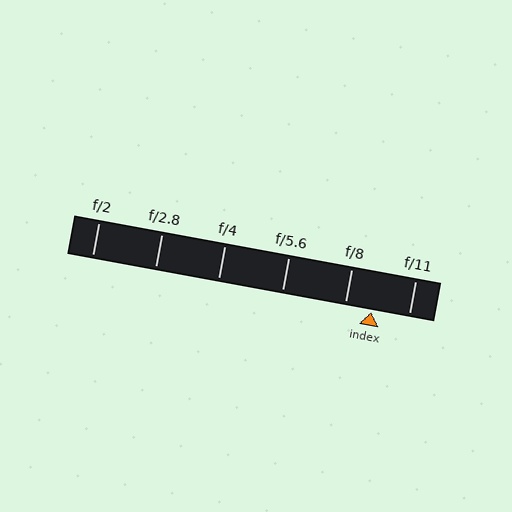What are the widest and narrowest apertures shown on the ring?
The widest aperture shown is f/2 and the narrowest is f/11.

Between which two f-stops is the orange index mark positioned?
The index mark is between f/8 and f/11.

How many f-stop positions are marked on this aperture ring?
There are 6 f-stop positions marked.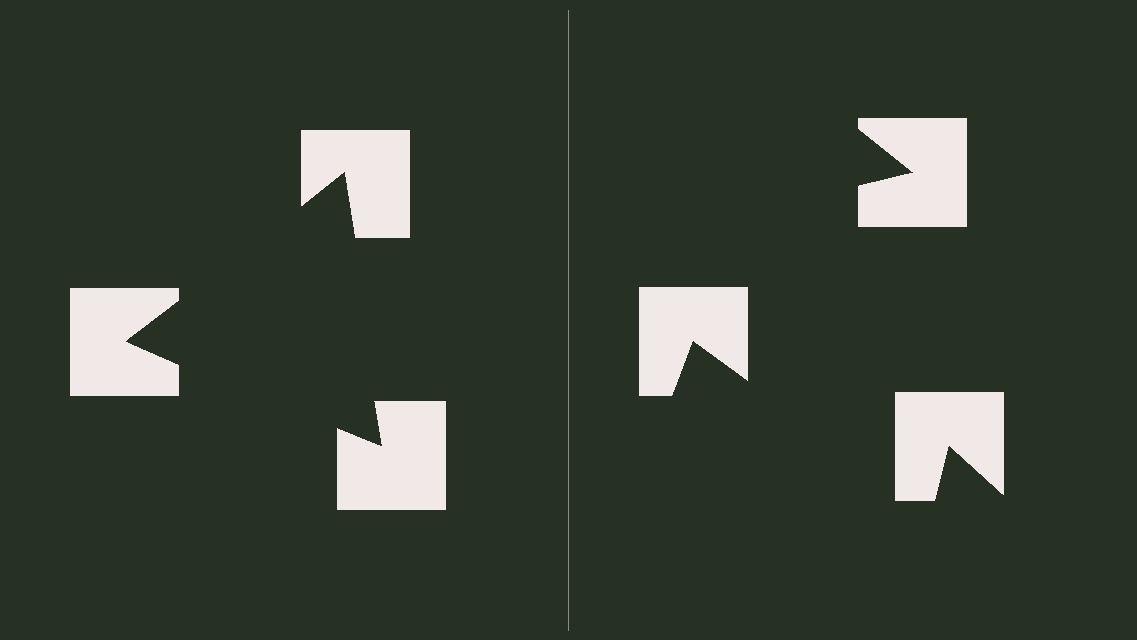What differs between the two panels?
The notched squares are positioned identically on both sides; only the wedge orientations differ. On the left they align to a triangle; on the right they are misaligned.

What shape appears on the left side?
An illusory triangle.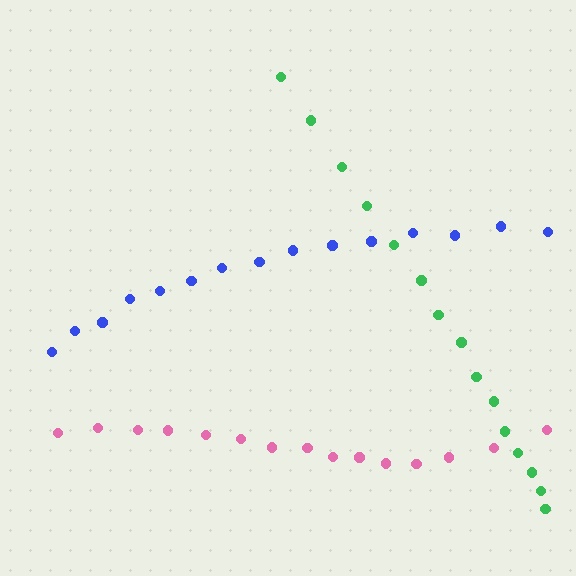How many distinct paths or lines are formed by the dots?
There are 3 distinct paths.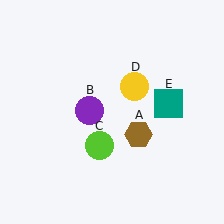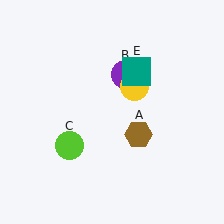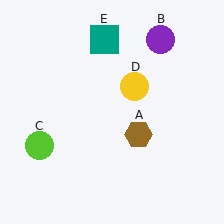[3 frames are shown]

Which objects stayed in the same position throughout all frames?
Brown hexagon (object A) and yellow circle (object D) remained stationary.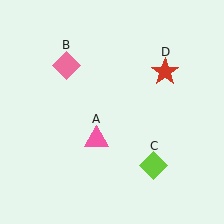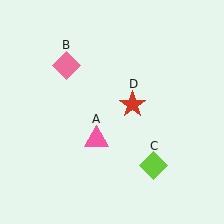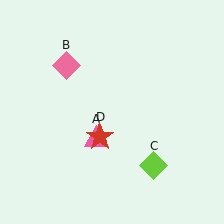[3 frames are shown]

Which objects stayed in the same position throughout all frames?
Pink triangle (object A) and pink diamond (object B) and lime diamond (object C) remained stationary.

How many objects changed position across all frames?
1 object changed position: red star (object D).